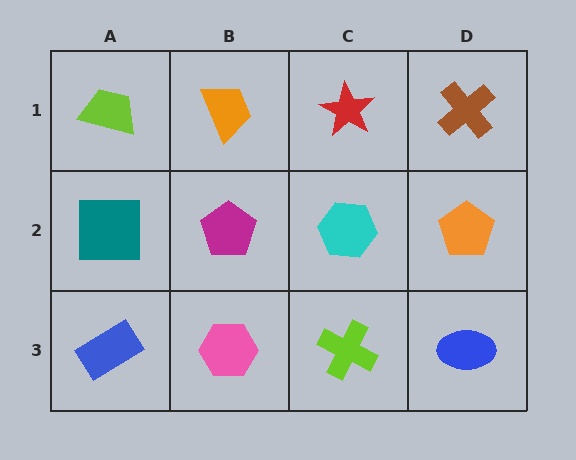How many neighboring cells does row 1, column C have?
3.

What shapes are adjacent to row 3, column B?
A magenta pentagon (row 2, column B), a blue rectangle (row 3, column A), a lime cross (row 3, column C).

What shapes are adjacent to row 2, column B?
An orange trapezoid (row 1, column B), a pink hexagon (row 3, column B), a teal square (row 2, column A), a cyan hexagon (row 2, column C).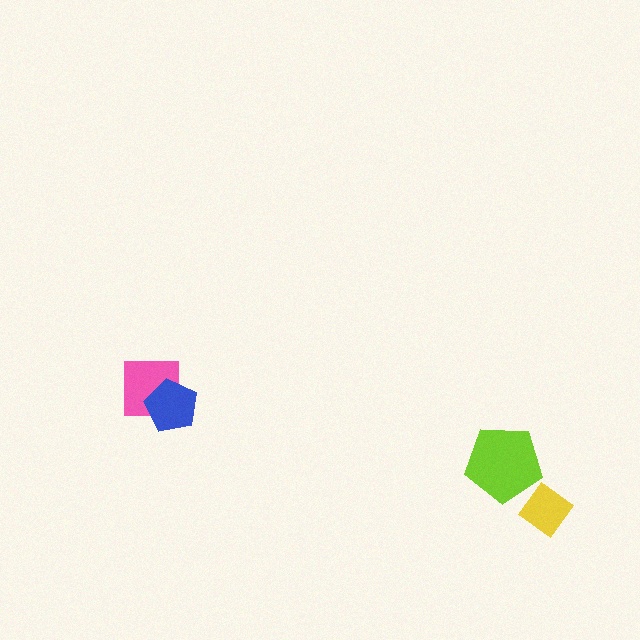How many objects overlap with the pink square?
1 object overlaps with the pink square.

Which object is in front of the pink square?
The blue pentagon is in front of the pink square.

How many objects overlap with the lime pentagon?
0 objects overlap with the lime pentagon.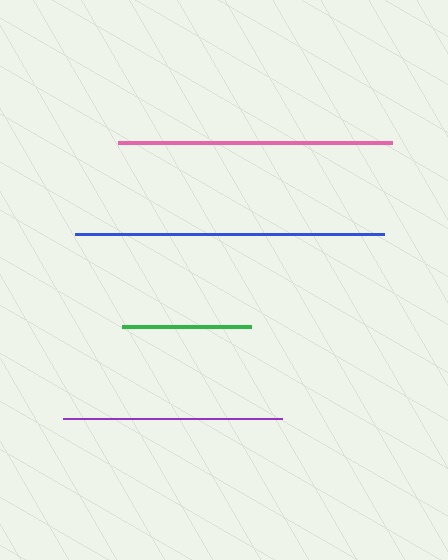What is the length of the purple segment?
The purple segment is approximately 219 pixels long.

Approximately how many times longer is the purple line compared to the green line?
The purple line is approximately 1.7 times the length of the green line.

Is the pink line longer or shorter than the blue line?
The blue line is longer than the pink line.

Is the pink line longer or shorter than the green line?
The pink line is longer than the green line.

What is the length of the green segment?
The green segment is approximately 128 pixels long.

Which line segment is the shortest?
The green line is the shortest at approximately 128 pixels.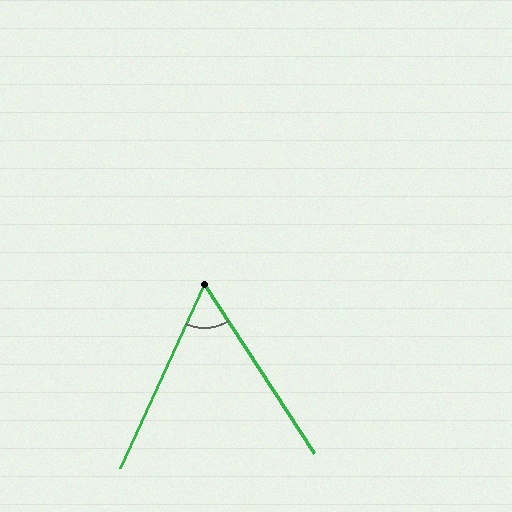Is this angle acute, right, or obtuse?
It is acute.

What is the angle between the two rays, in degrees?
Approximately 58 degrees.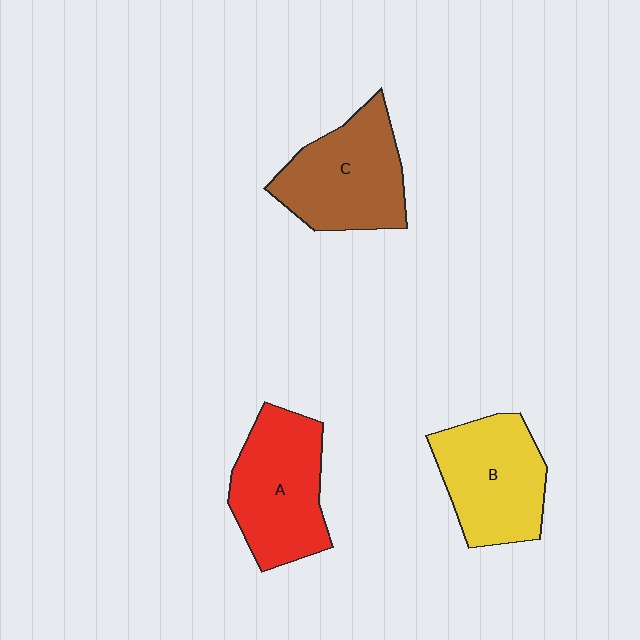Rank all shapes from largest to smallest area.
From largest to smallest: A (red), C (brown), B (yellow).